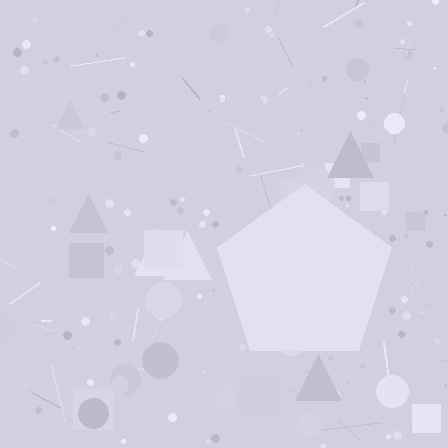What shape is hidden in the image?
A pentagon is hidden in the image.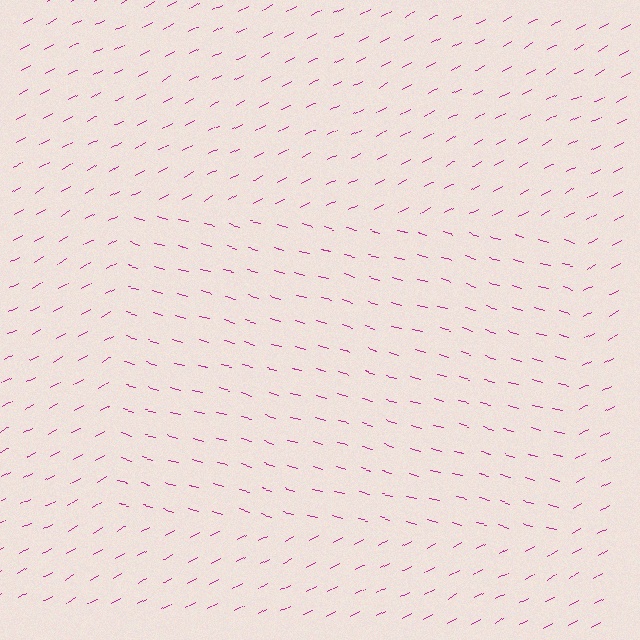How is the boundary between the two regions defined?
The boundary is defined purely by a change in line orientation (approximately 45 degrees difference). All lines are the same color and thickness.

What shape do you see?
I see a rectangle.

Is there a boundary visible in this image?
Yes, there is a texture boundary formed by a change in line orientation.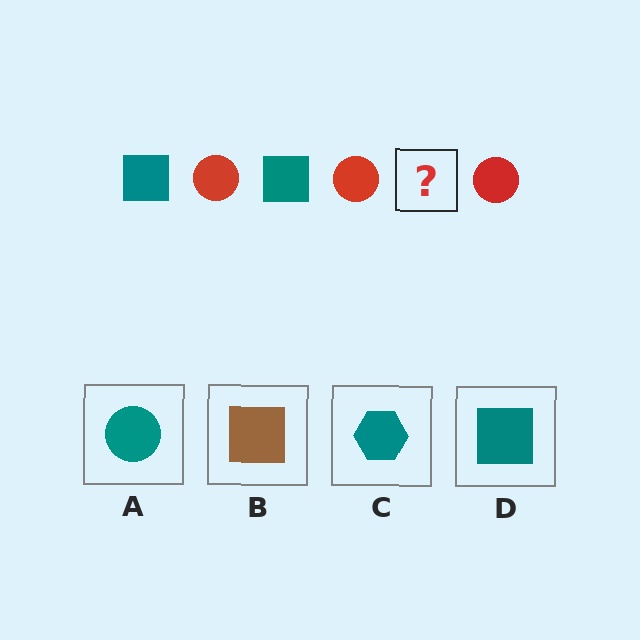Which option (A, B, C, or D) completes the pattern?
D.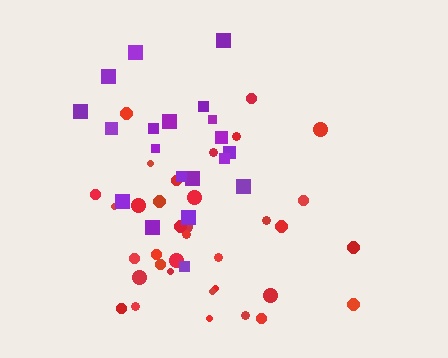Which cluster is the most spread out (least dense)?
Purple.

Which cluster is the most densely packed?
Red.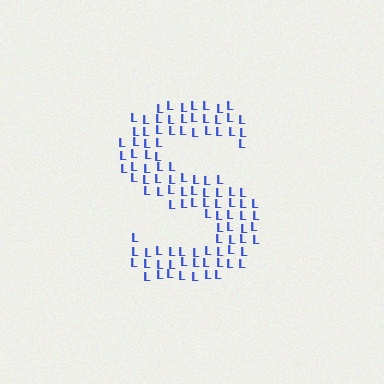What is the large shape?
The large shape is the letter S.